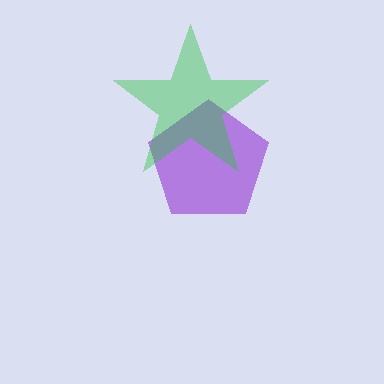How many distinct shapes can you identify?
There are 2 distinct shapes: a purple pentagon, a green star.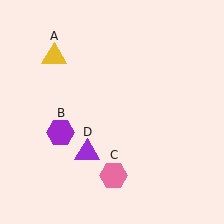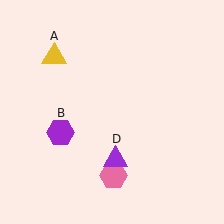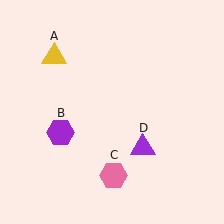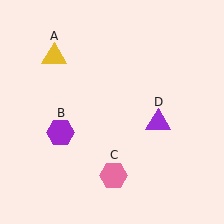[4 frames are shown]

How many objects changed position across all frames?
1 object changed position: purple triangle (object D).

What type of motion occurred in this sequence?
The purple triangle (object D) rotated counterclockwise around the center of the scene.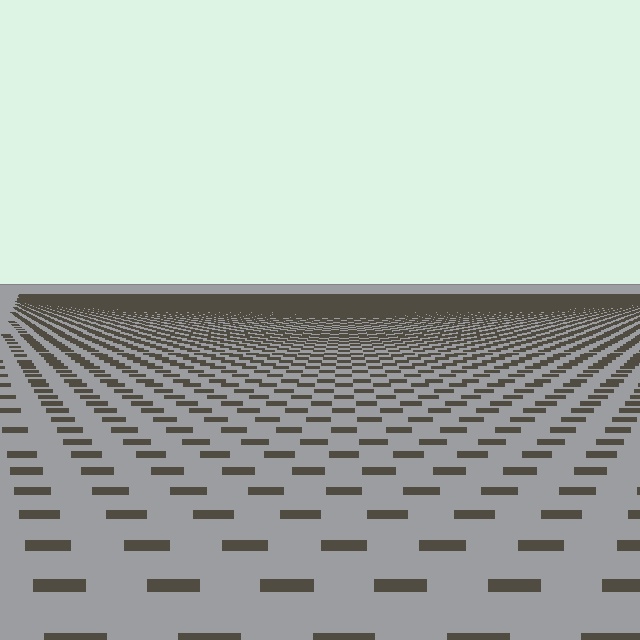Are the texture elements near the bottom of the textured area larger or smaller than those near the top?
Larger. Near the bottom, elements are closer to the viewer and appear at a bigger on-screen size.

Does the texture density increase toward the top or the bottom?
Density increases toward the top.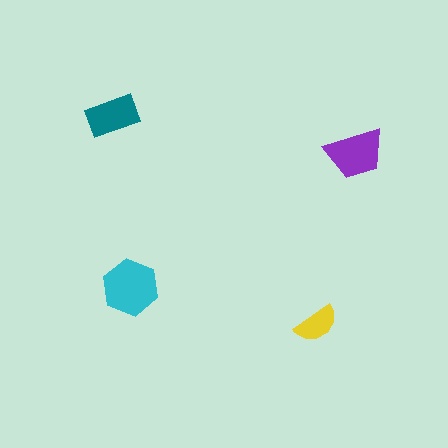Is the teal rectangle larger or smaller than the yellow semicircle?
Larger.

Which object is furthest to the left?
The teal rectangle is leftmost.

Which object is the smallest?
The yellow semicircle.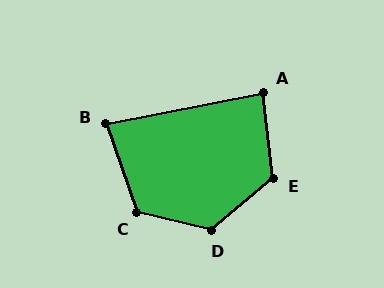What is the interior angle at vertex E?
Approximately 124 degrees (obtuse).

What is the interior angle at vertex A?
Approximately 85 degrees (approximately right).